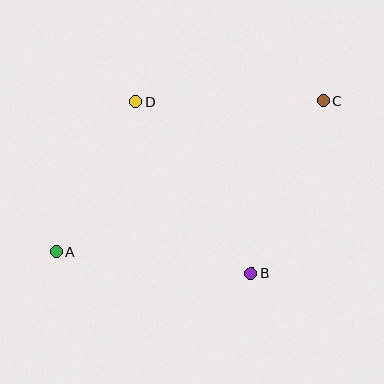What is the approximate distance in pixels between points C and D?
The distance between C and D is approximately 188 pixels.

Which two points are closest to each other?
Points A and D are closest to each other.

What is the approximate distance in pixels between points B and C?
The distance between B and C is approximately 187 pixels.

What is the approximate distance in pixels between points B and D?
The distance between B and D is approximately 207 pixels.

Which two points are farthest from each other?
Points A and C are farthest from each other.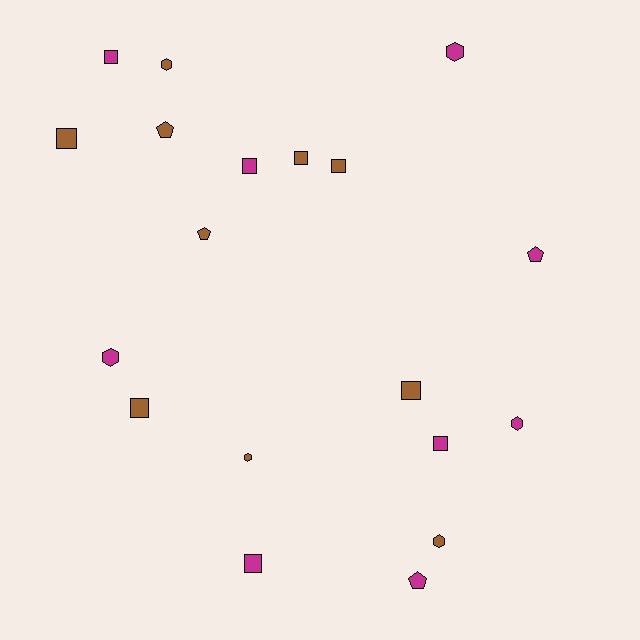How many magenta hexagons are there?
There are 3 magenta hexagons.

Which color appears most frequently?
Brown, with 10 objects.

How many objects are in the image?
There are 19 objects.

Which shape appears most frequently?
Square, with 9 objects.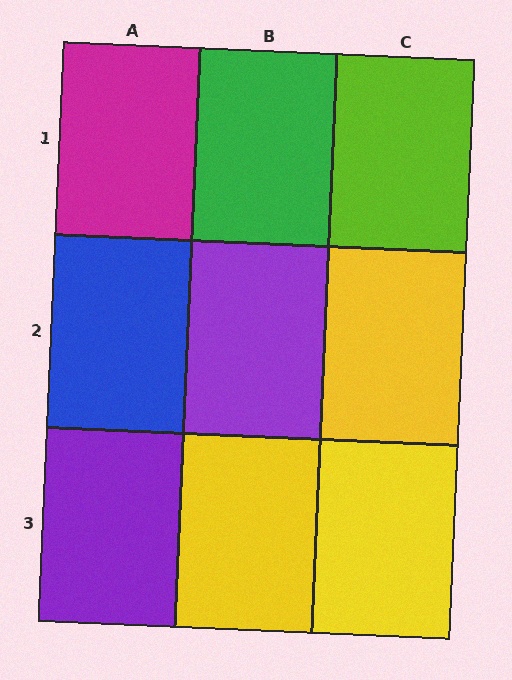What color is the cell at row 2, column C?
Yellow.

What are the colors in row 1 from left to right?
Magenta, green, lime.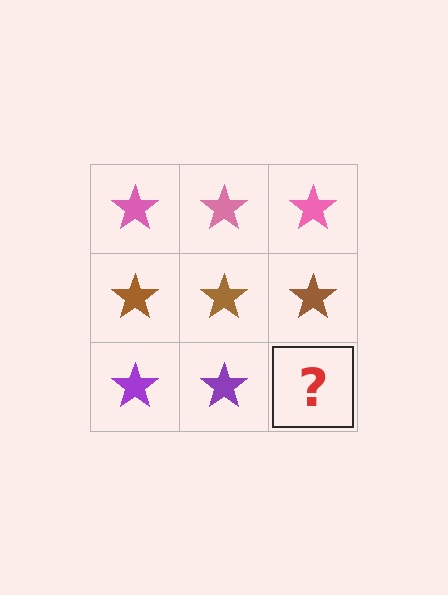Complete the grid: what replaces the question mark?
The question mark should be replaced with a purple star.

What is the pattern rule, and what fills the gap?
The rule is that each row has a consistent color. The gap should be filled with a purple star.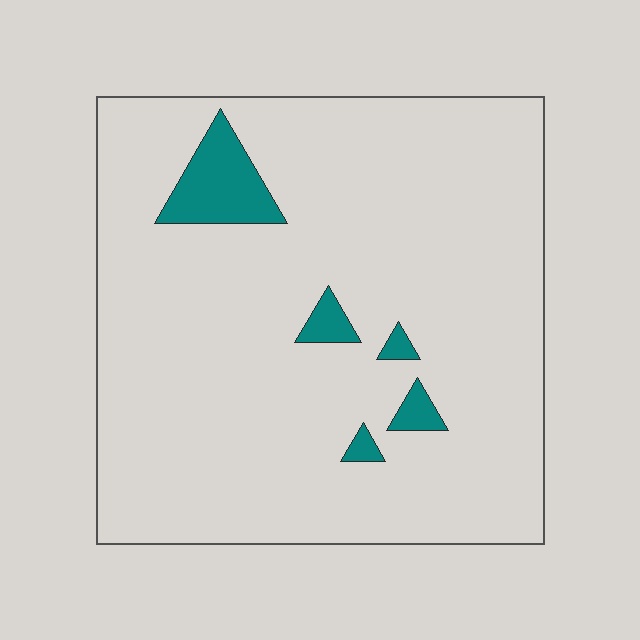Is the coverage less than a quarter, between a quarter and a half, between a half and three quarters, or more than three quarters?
Less than a quarter.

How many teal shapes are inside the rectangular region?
5.